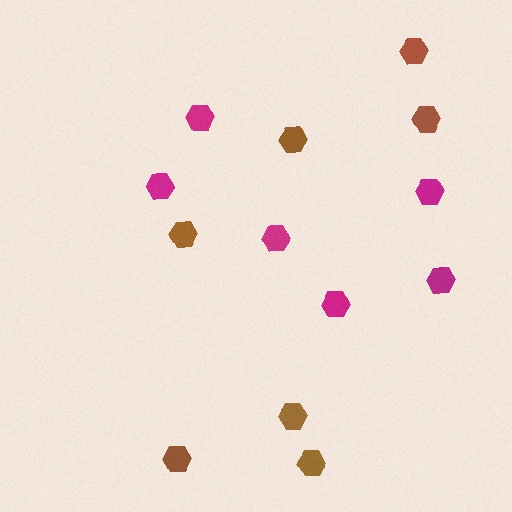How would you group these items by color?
There are 2 groups: one group of brown hexagons (7) and one group of magenta hexagons (6).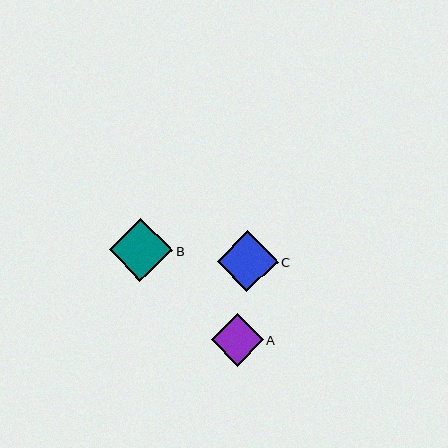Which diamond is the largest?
Diamond B is the largest with a size of approximately 63 pixels.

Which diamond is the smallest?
Diamond A is the smallest with a size of approximately 52 pixels.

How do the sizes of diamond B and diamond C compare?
Diamond B and diamond C are approximately the same size.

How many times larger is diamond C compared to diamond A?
Diamond C is approximately 1.2 times the size of diamond A.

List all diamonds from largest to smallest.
From largest to smallest: B, C, A.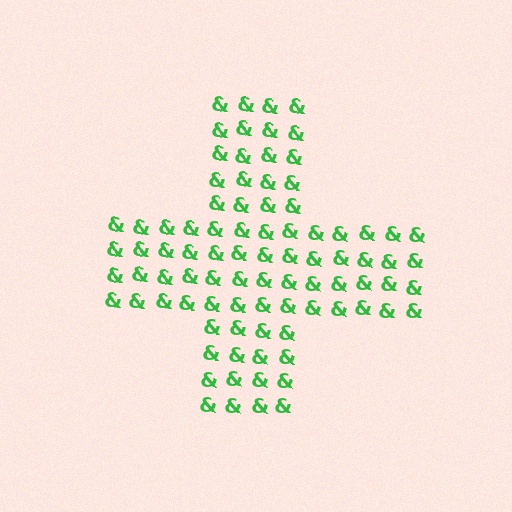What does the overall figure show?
The overall figure shows a cross.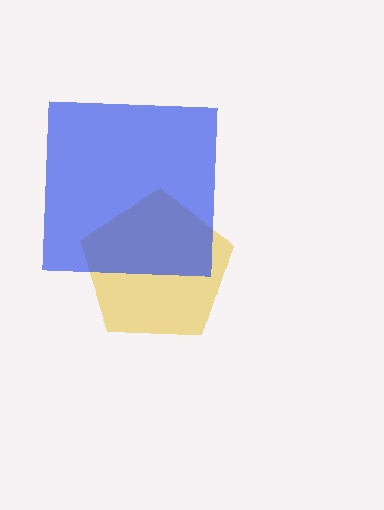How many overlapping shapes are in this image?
There are 2 overlapping shapes in the image.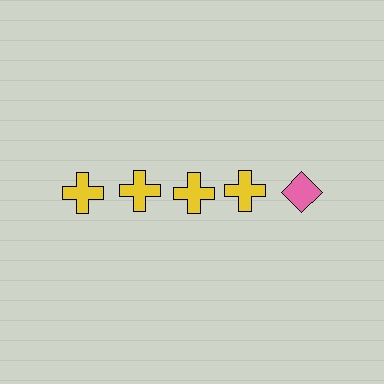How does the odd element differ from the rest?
It differs in both color (pink instead of yellow) and shape (diamond instead of cross).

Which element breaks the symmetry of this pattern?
The pink diamond in the top row, rightmost column breaks the symmetry. All other shapes are yellow crosses.